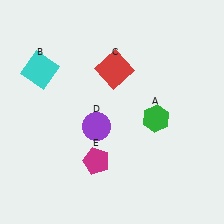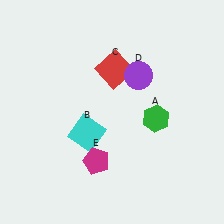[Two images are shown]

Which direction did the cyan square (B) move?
The cyan square (B) moved down.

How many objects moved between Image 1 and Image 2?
2 objects moved between the two images.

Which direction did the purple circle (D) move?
The purple circle (D) moved up.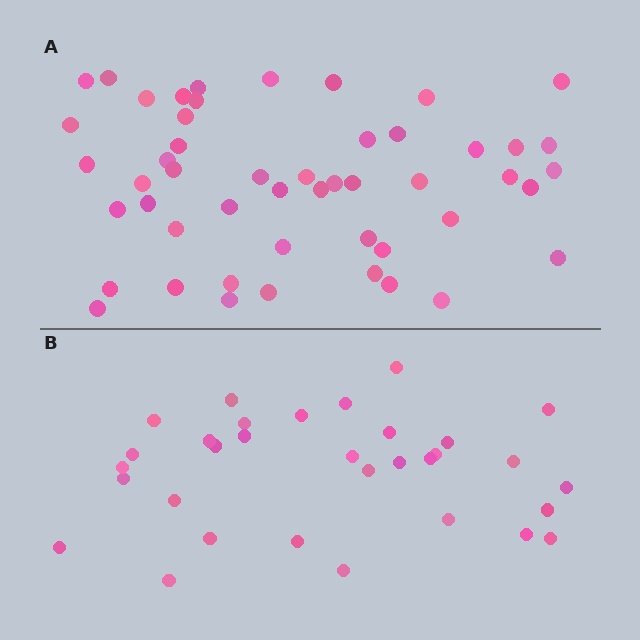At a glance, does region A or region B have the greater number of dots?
Region A (the top region) has more dots.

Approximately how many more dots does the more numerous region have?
Region A has approximately 20 more dots than region B.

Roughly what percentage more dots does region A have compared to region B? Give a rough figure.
About 55% more.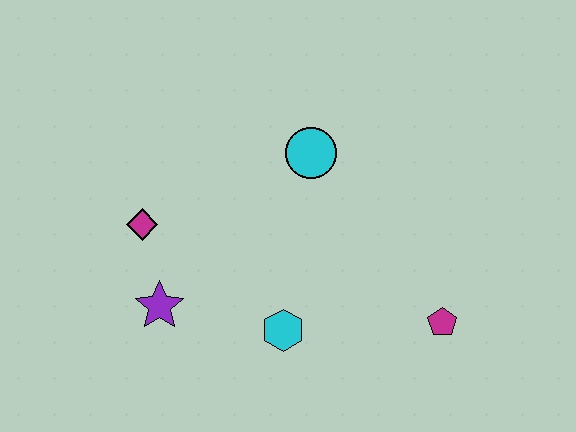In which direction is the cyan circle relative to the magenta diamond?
The cyan circle is to the right of the magenta diamond.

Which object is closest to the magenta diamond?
The purple star is closest to the magenta diamond.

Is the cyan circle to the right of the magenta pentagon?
No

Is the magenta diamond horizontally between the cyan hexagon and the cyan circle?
No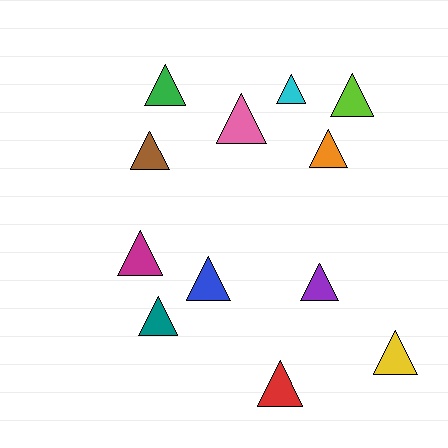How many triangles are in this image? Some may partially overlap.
There are 12 triangles.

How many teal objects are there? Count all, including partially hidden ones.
There is 1 teal object.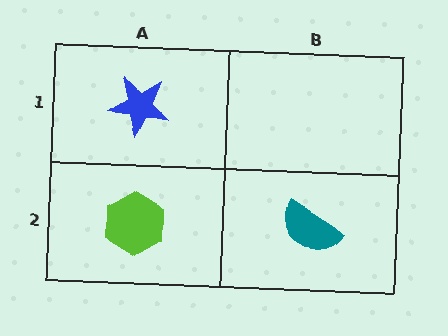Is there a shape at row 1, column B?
No, that cell is empty.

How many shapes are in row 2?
2 shapes.